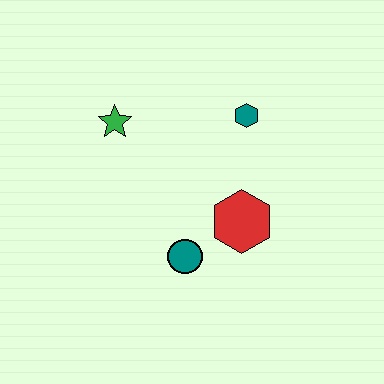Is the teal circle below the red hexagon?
Yes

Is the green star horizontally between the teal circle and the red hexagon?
No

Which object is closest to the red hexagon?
The teal circle is closest to the red hexagon.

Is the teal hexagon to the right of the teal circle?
Yes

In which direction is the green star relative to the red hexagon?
The green star is to the left of the red hexagon.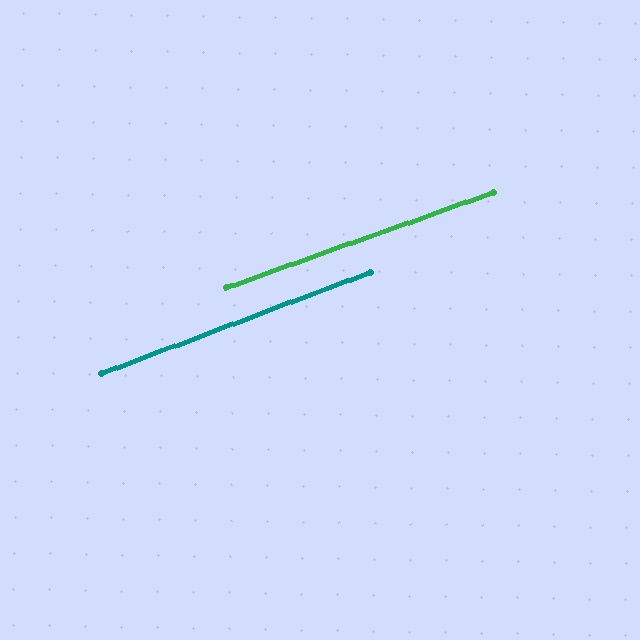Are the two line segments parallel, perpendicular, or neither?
Parallel — their directions differ by only 1.4°.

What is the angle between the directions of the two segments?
Approximately 1 degree.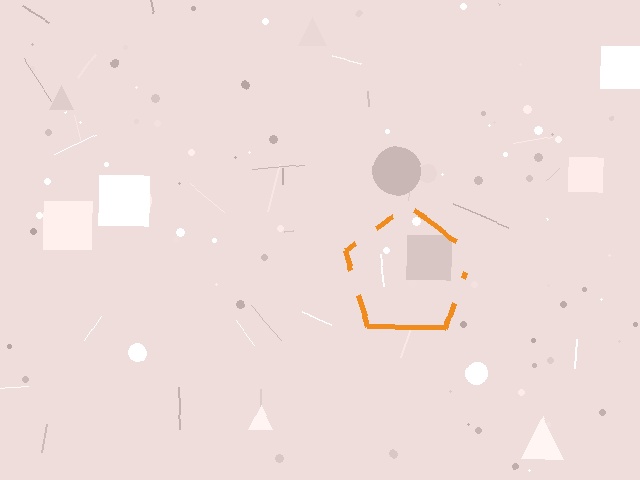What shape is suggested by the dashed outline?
The dashed outline suggests a pentagon.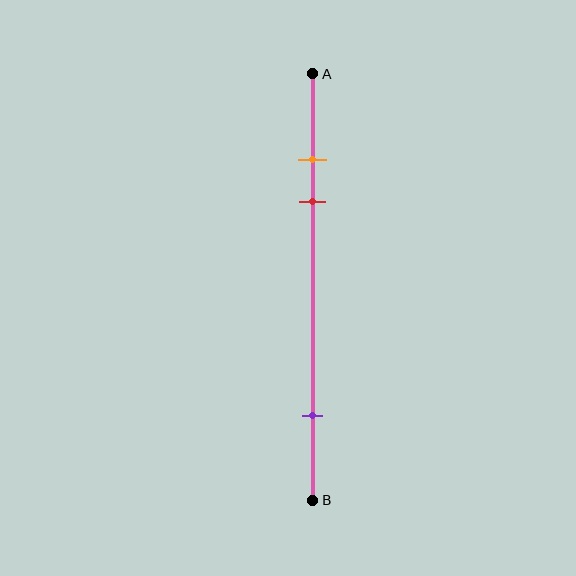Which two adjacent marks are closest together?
The orange and red marks are the closest adjacent pair.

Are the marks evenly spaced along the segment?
No, the marks are not evenly spaced.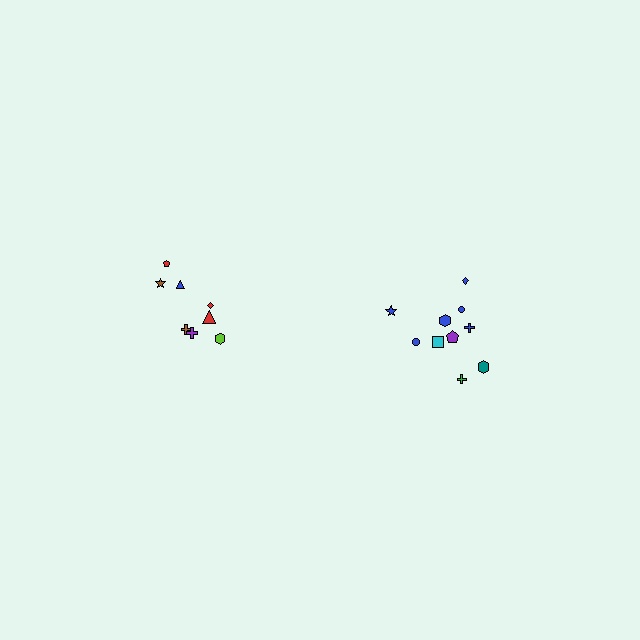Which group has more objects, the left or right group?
The right group.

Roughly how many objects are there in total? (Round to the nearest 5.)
Roughly 20 objects in total.